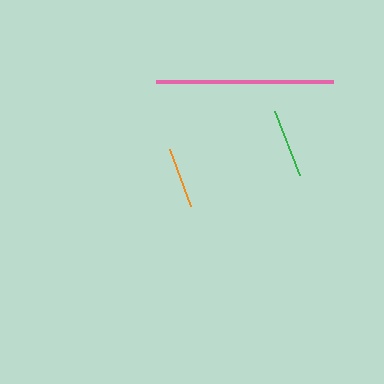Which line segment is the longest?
The pink line is the longest at approximately 177 pixels.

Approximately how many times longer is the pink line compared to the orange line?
The pink line is approximately 2.9 times the length of the orange line.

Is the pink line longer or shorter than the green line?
The pink line is longer than the green line.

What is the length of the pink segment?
The pink segment is approximately 177 pixels long.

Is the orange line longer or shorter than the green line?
The green line is longer than the orange line.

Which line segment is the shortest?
The orange line is the shortest at approximately 61 pixels.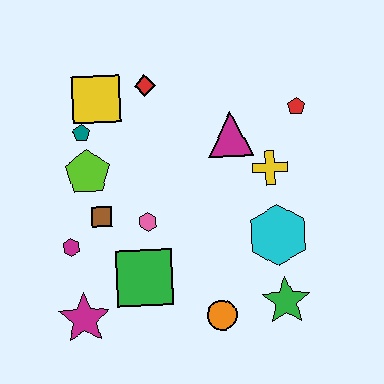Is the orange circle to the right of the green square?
Yes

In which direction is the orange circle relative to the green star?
The orange circle is to the left of the green star.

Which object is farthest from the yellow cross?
The magenta star is farthest from the yellow cross.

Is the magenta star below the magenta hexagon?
Yes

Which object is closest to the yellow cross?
The magenta triangle is closest to the yellow cross.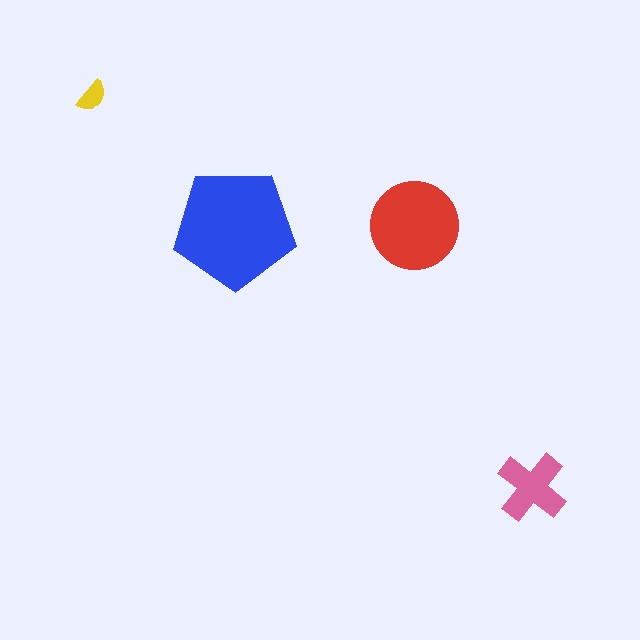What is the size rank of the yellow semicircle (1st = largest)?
4th.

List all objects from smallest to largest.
The yellow semicircle, the pink cross, the red circle, the blue pentagon.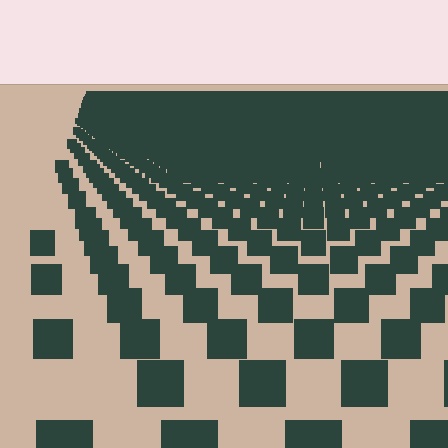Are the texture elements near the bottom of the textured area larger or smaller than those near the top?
Larger. Near the bottom, elements are closer to the viewer and appear at a bigger on-screen size.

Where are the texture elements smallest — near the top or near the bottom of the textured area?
Near the top.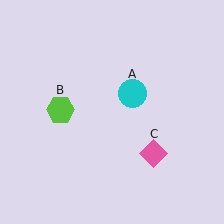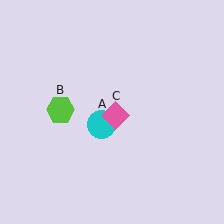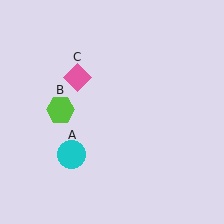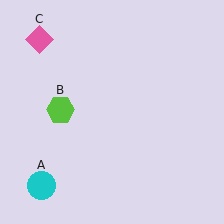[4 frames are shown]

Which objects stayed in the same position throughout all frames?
Lime hexagon (object B) remained stationary.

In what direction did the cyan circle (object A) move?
The cyan circle (object A) moved down and to the left.